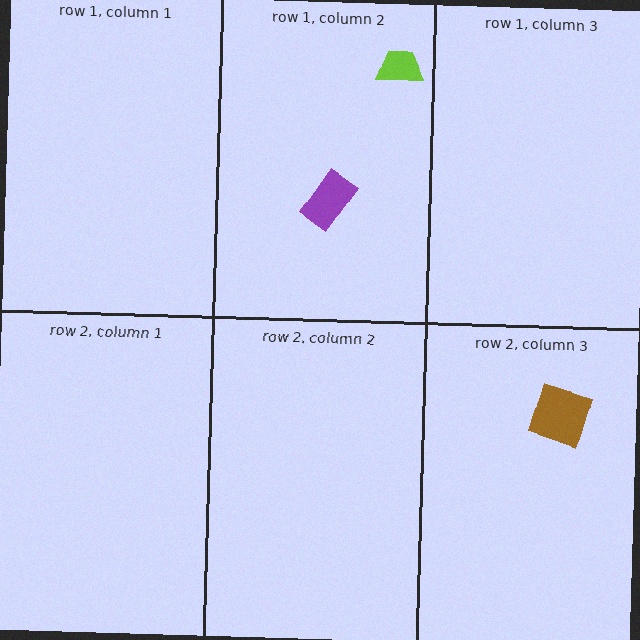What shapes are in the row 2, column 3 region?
The brown diamond.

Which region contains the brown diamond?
The row 2, column 3 region.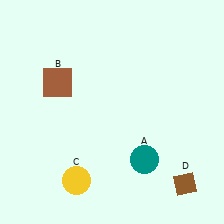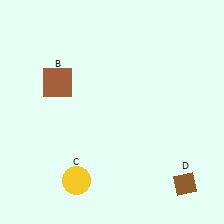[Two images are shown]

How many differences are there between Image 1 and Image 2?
There is 1 difference between the two images.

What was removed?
The teal circle (A) was removed in Image 2.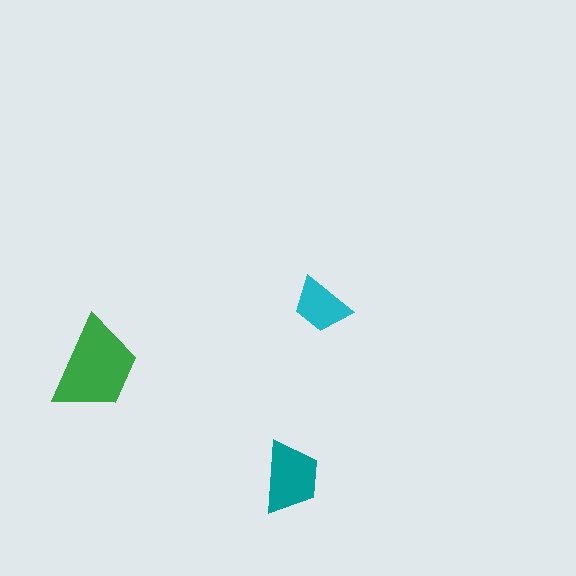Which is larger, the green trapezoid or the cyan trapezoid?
The green one.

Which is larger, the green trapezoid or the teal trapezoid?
The green one.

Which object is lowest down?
The teal trapezoid is bottommost.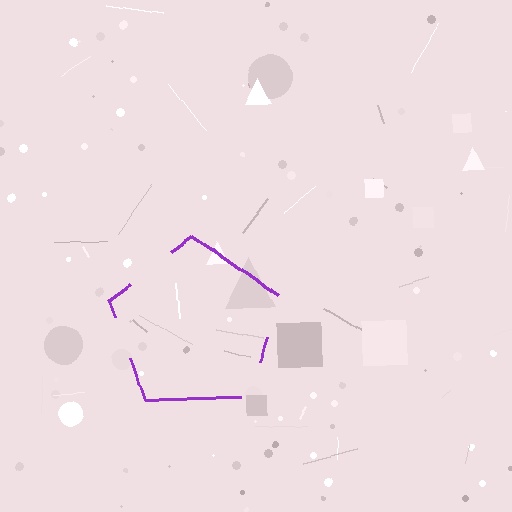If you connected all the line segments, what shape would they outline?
They would outline a pentagon.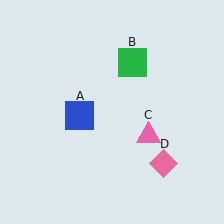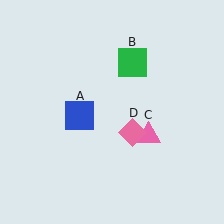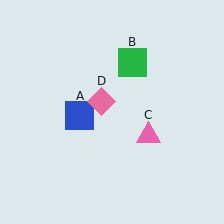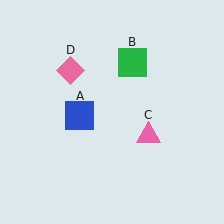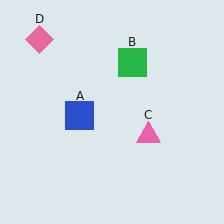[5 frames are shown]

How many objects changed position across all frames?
1 object changed position: pink diamond (object D).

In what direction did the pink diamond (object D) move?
The pink diamond (object D) moved up and to the left.